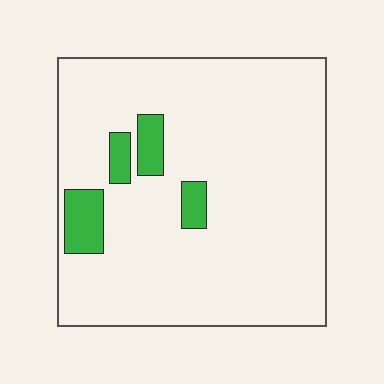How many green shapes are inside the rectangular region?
4.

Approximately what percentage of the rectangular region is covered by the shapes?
Approximately 10%.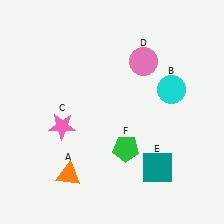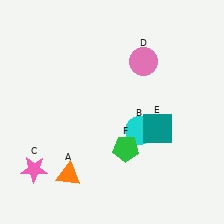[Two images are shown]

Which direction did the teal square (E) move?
The teal square (E) moved up.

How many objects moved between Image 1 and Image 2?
3 objects moved between the two images.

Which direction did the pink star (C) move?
The pink star (C) moved down.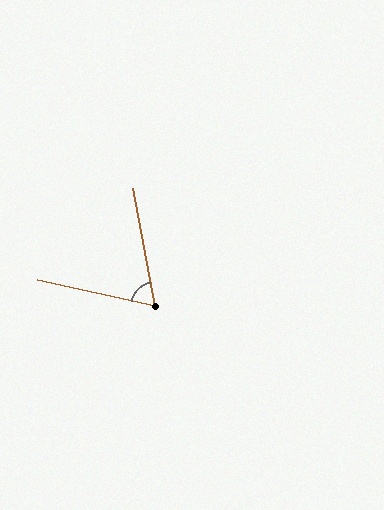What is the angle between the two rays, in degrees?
Approximately 67 degrees.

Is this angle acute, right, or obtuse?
It is acute.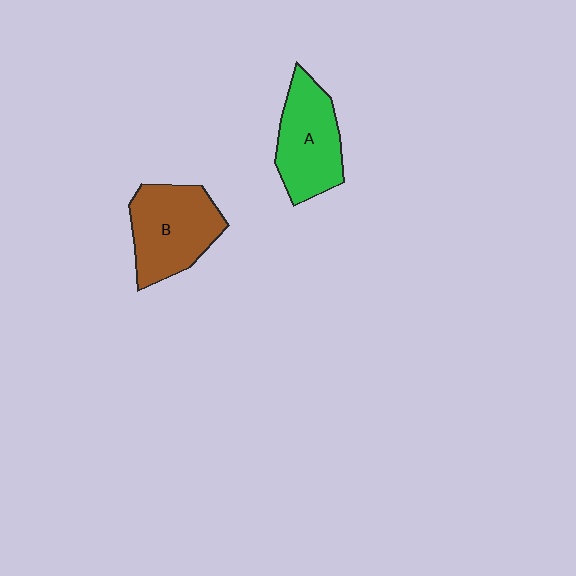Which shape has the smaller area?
Shape A (green).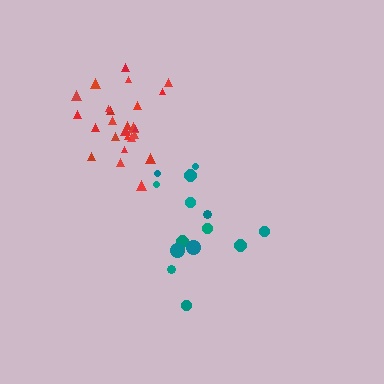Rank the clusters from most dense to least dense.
red, teal.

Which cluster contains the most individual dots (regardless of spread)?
Red (25).